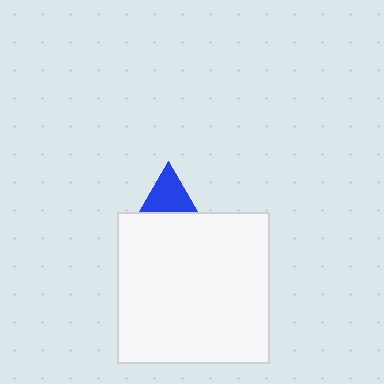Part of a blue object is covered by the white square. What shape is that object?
It is a triangle.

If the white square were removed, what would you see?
You would see the complete blue triangle.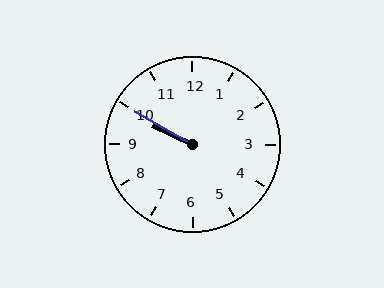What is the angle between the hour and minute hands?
Approximately 5 degrees.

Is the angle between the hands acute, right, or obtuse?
It is acute.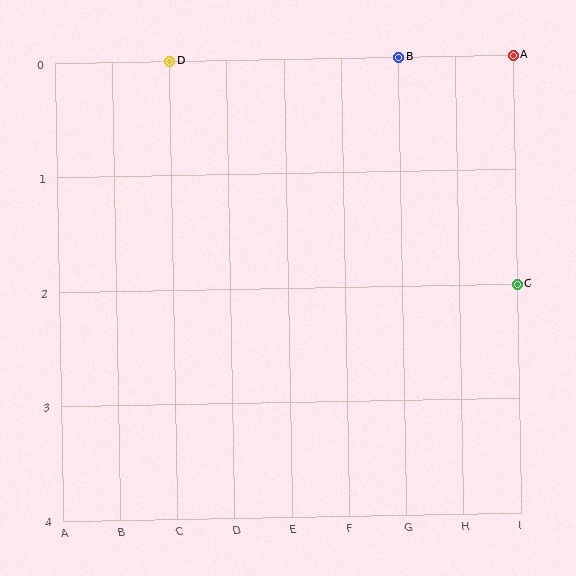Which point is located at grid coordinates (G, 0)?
Point B is at (G, 0).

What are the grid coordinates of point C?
Point C is at grid coordinates (I, 2).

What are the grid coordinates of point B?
Point B is at grid coordinates (G, 0).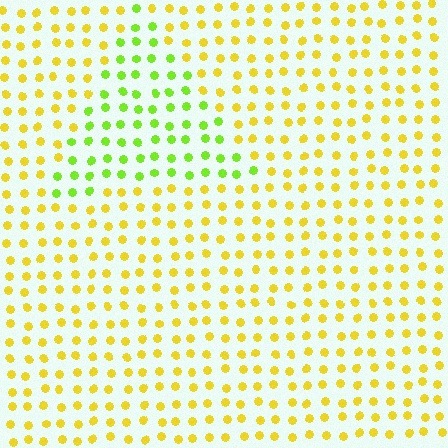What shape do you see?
I see a triangle.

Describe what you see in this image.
The image is filled with small yellow elements in a uniform arrangement. A triangle-shaped region is visible where the elements are tinted to a slightly different hue, forming a subtle color boundary.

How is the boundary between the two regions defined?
The boundary is defined purely by a slight shift in hue (about 43 degrees). Spacing, size, and orientation are identical on both sides.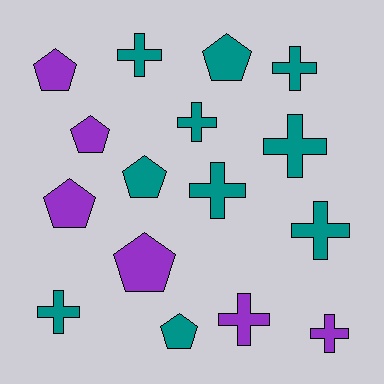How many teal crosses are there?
There are 7 teal crosses.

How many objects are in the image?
There are 16 objects.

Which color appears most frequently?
Teal, with 10 objects.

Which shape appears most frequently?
Cross, with 9 objects.